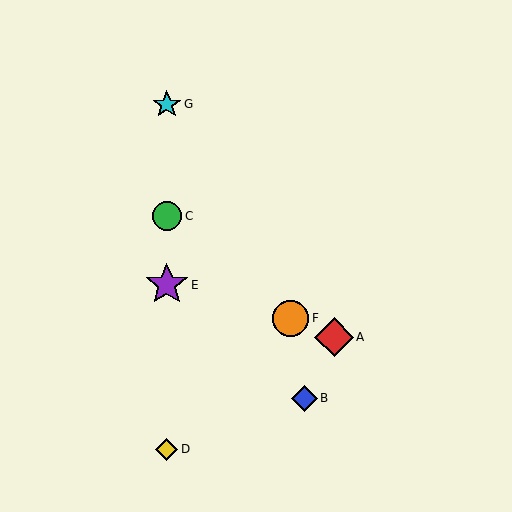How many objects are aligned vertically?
4 objects (C, D, E, G) are aligned vertically.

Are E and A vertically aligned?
No, E is at x≈167 and A is at x≈334.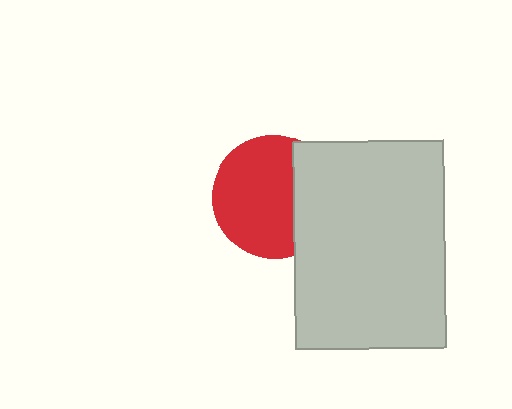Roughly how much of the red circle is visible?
Most of it is visible (roughly 70%).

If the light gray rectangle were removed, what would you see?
You would see the complete red circle.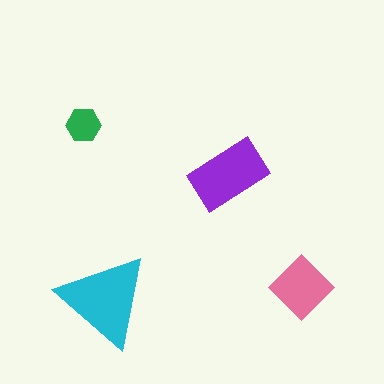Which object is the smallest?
The green hexagon.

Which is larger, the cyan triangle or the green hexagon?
The cyan triangle.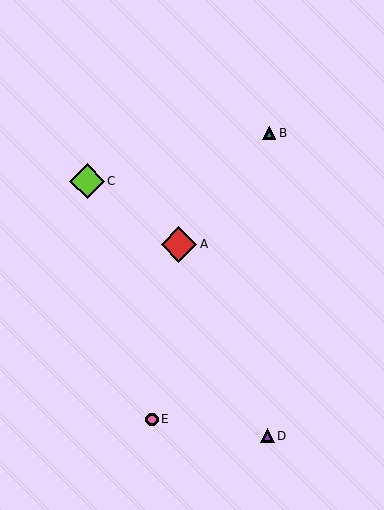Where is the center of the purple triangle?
The center of the purple triangle is at (267, 436).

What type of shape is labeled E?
Shape E is a pink circle.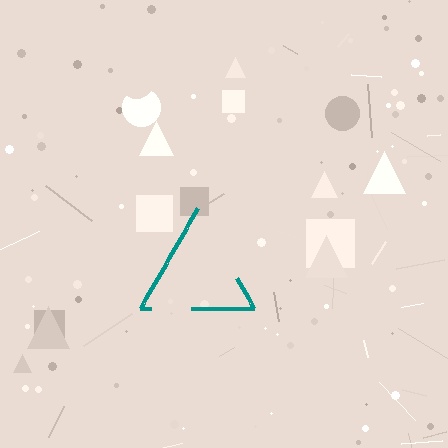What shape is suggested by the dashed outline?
The dashed outline suggests a triangle.